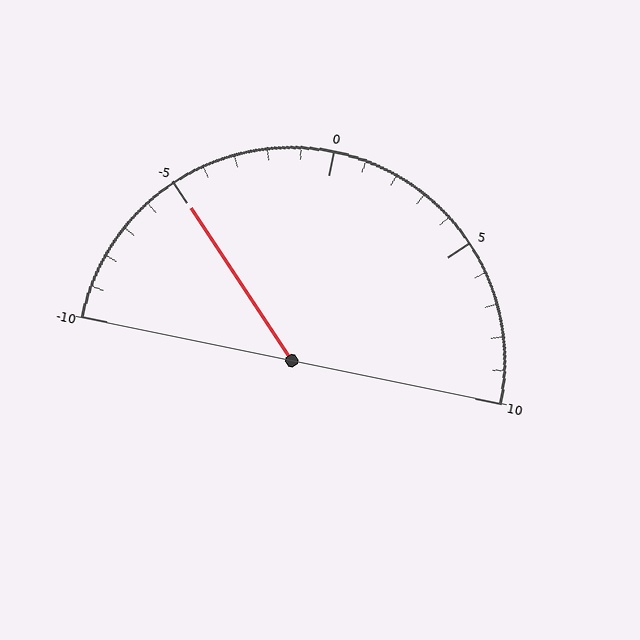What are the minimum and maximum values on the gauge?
The gauge ranges from -10 to 10.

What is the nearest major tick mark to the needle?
The nearest major tick mark is -5.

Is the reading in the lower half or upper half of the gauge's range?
The reading is in the lower half of the range (-10 to 10).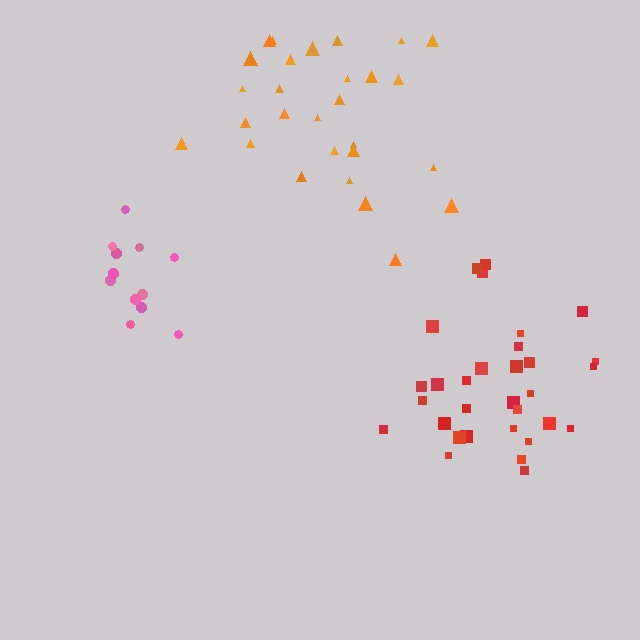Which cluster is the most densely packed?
Pink.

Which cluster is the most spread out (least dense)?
Orange.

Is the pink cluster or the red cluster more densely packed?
Pink.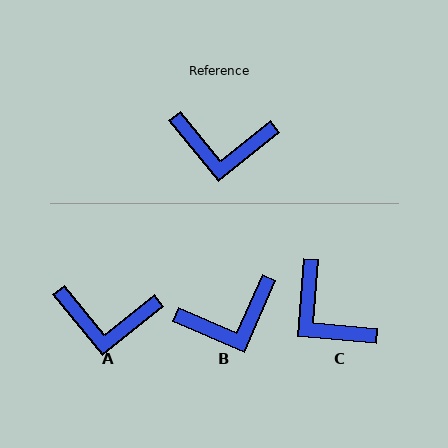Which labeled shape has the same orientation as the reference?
A.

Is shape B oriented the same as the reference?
No, it is off by about 28 degrees.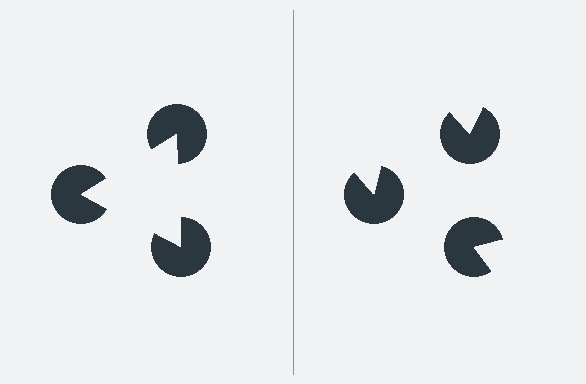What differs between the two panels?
The pac-man discs are positioned identically on both sides; only the wedge orientations differ. On the left they align to a triangle; on the right they are misaligned.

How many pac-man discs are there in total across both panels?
6 — 3 on each side.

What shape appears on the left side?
An illusory triangle.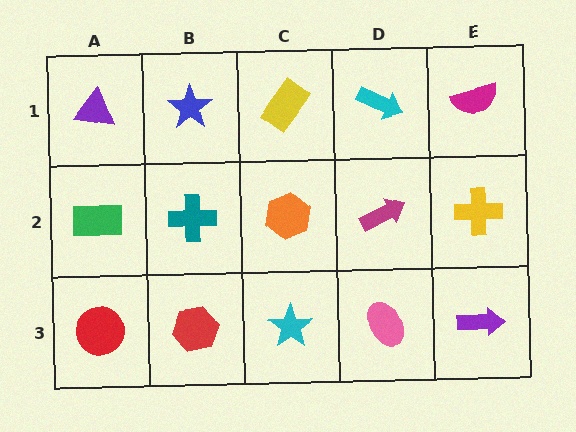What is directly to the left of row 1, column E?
A cyan arrow.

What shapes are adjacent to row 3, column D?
A magenta arrow (row 2, column D), a cyan star (row 3, column C), a purple arrow (row 3, column E).